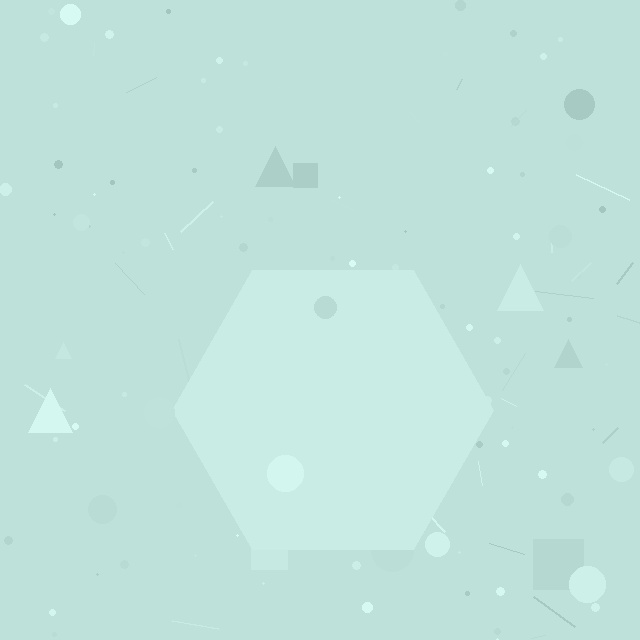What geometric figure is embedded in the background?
A hexagon is embedded in the background.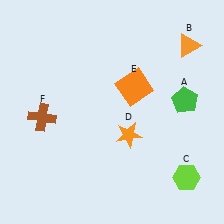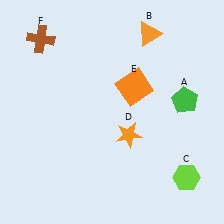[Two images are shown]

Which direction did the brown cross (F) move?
The brown cross (F) moved up.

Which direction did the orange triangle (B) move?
The orange triangle (B) moved left.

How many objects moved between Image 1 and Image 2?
2 objects moved between the two images.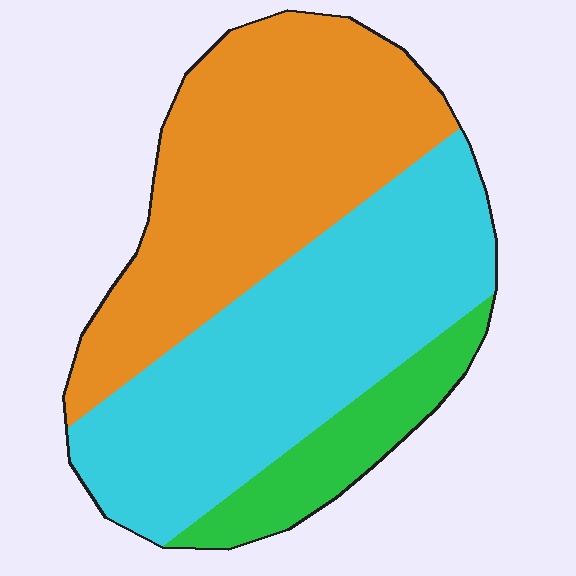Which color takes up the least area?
Green, at roughly 15%.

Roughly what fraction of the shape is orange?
Orange takes up about two fifths (2/5) of the shape.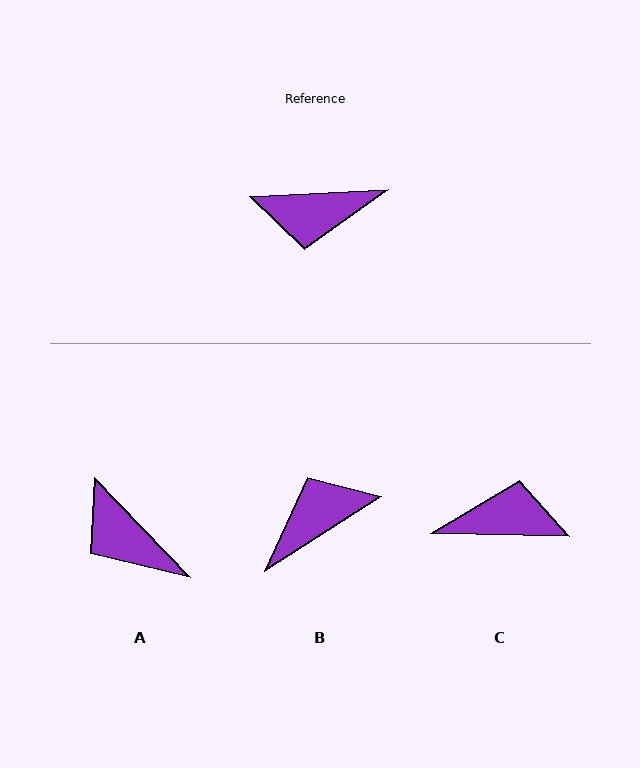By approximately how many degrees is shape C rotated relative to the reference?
Approximately 176 degrees counter-clockwise.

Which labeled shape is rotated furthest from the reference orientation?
C, about 176 degrees away.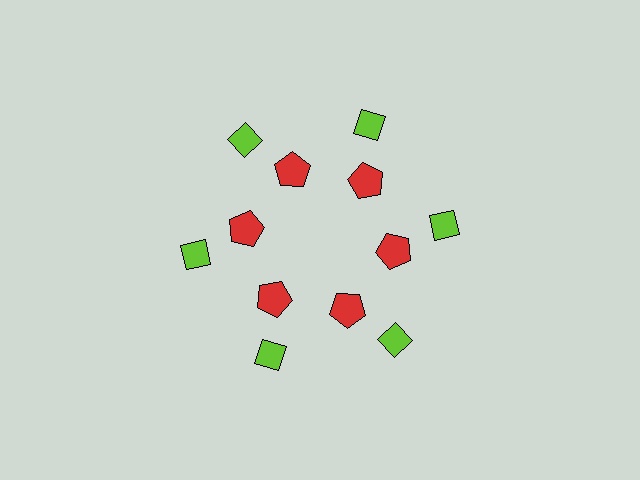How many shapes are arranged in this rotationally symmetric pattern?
There are 12 shapes, arranged in 6 groups of 2.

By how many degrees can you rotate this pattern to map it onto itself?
The pattern maps onto itself every 60 degrees of rotation.